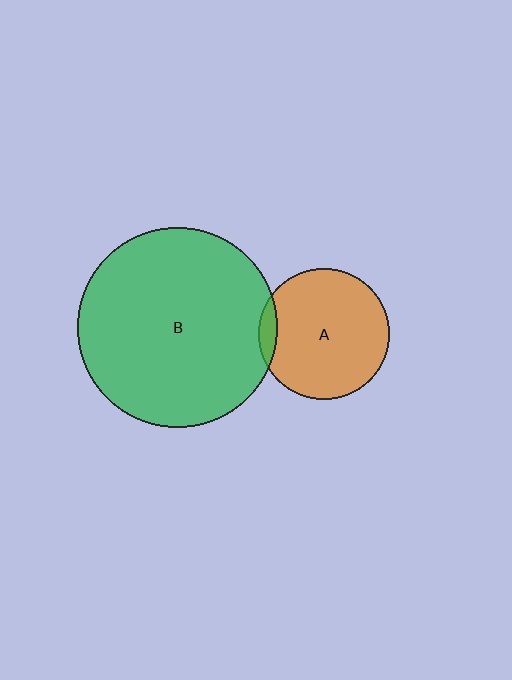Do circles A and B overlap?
Yes.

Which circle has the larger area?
Circle B (green).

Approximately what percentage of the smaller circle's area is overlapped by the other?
Approximately 5%.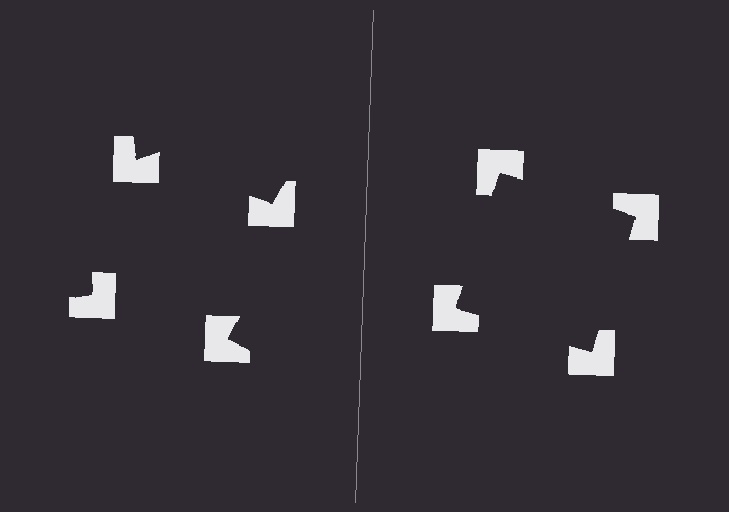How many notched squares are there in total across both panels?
8 — 4 on each side.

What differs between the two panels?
The notched squares are positioned identically on both sides; only the wedge orientations differ. On the right they align to a square; on the left they are misaligned.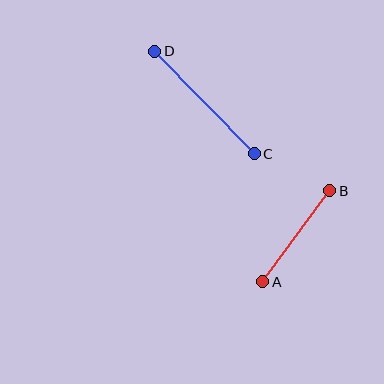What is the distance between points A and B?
The distance is approximately 113 pixels.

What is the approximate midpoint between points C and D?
The midpoint is at approximately (204, 102) pixels.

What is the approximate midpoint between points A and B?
The midpoint is at approximately (296, 236) pixels.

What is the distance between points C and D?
The distance is approximately 143 pixels.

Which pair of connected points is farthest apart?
Points C and D are farthest apart.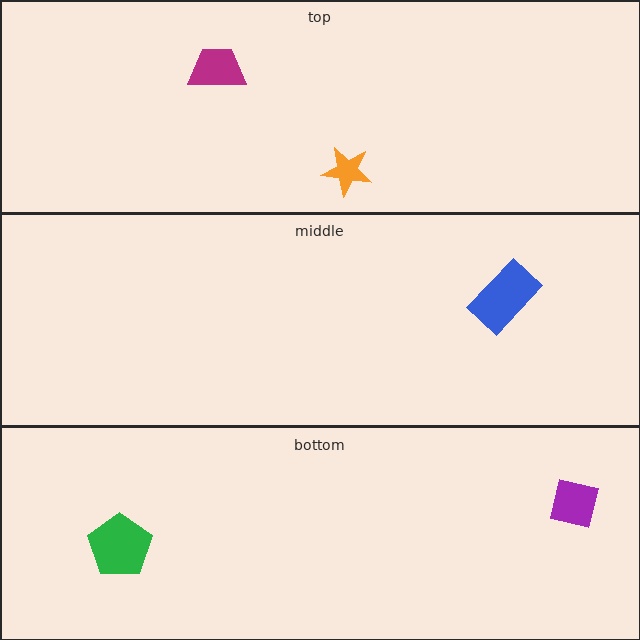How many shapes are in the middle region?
1.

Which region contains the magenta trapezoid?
The top region.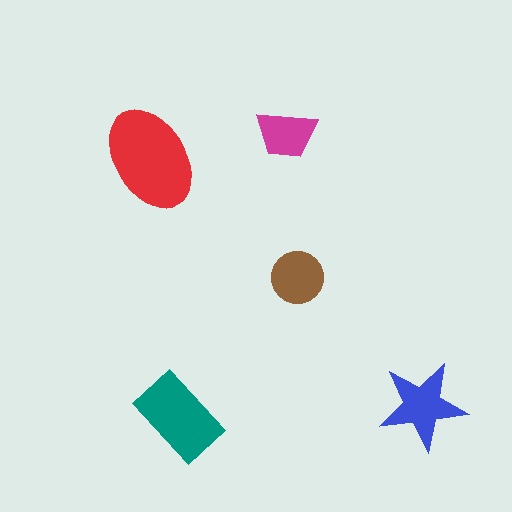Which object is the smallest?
The magenta trapezoid.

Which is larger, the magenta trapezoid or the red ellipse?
The red ellipse.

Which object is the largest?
The red ellipse.